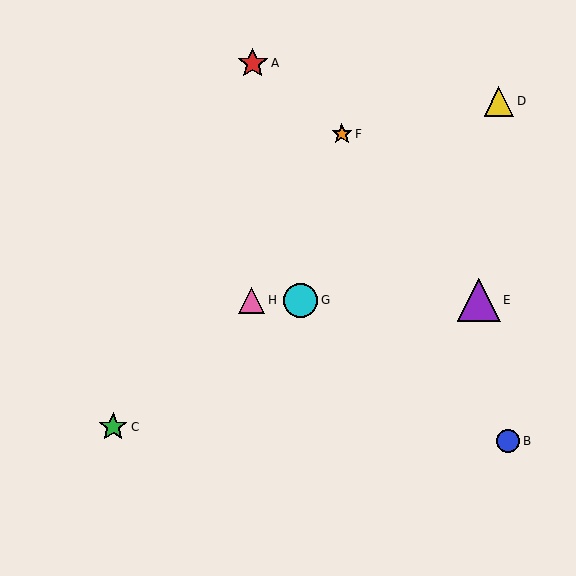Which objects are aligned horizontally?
Objects E, G, H are aligned horizontally.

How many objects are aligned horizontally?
3 objects (E, G, H) are aligned horizontally.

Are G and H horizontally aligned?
Yes, both are at y≈300.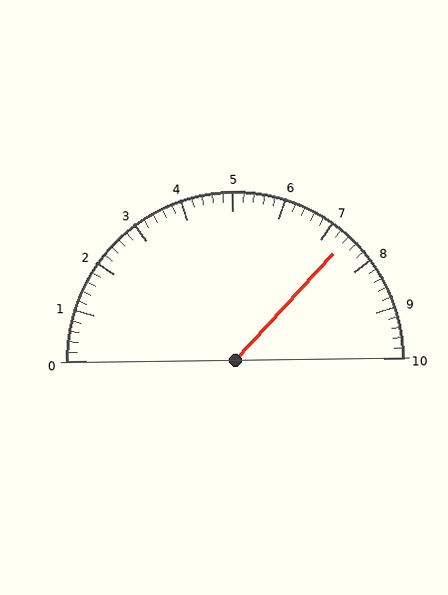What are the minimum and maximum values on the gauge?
The gauge ranges from 0 to 10.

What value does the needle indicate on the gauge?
The needle indicates approximately 7.4.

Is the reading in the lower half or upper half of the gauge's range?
The reading is in the upper half of the range (0 to 10).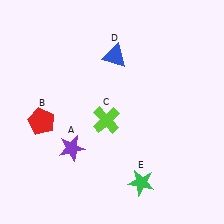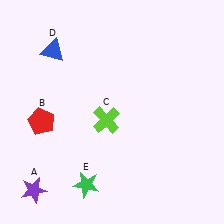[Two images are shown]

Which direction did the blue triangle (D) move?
The blue triangle (D) moved left.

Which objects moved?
The objects that moved are: the purple star (A), the blue triangle (D), the green star (E).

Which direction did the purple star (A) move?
The purple star (A) moved down.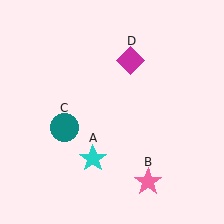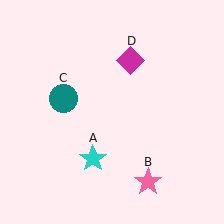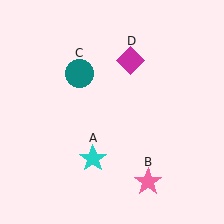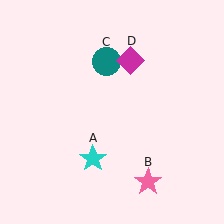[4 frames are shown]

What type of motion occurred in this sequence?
The teal circle (object C) rotated clockwise around the center of the scene.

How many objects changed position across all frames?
1 object changed position: teal circle (object C).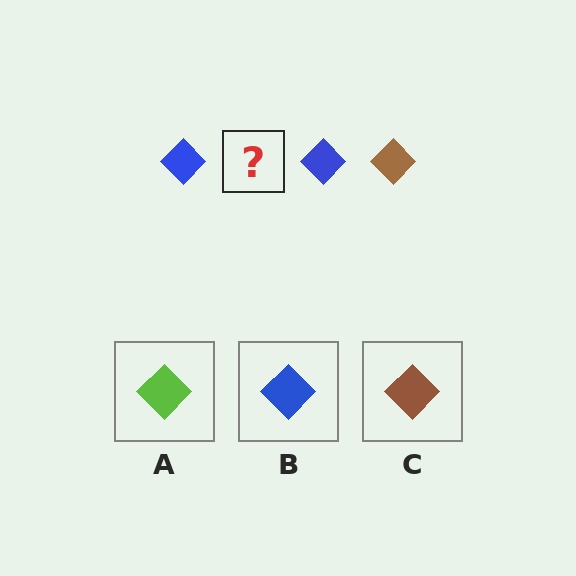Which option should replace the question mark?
Option C.